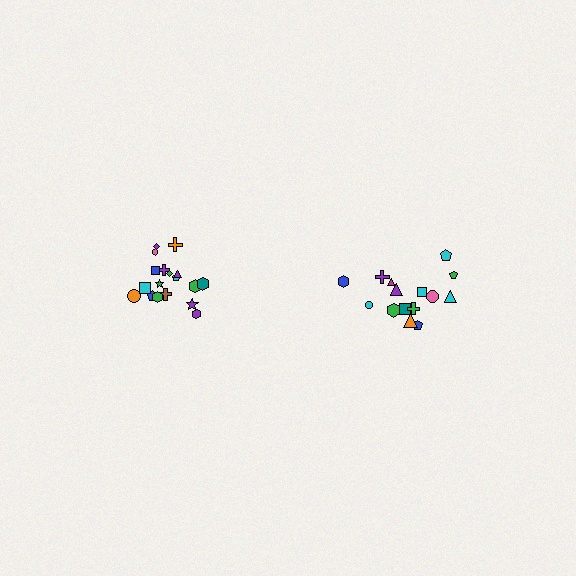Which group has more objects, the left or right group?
The left group.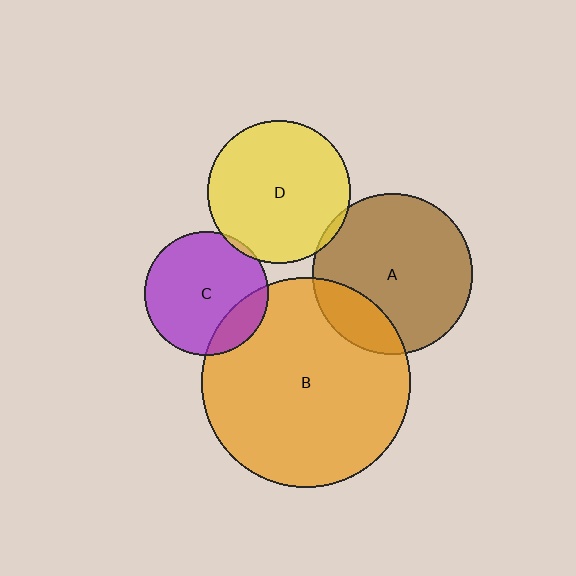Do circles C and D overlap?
Yes.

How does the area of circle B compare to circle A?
Approximately 1.7 times.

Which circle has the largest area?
Circle B (orange).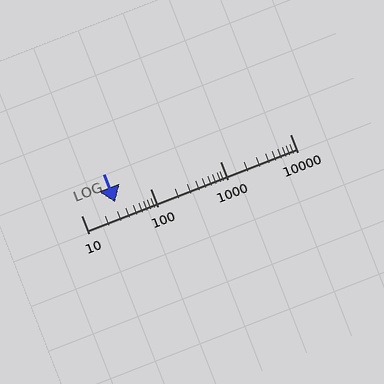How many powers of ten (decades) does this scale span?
The scale spans 3 decades, from 10 to 10000.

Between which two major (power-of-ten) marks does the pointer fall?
The pointer is between 10 and 100.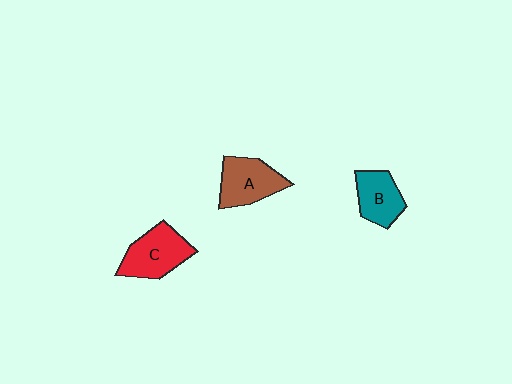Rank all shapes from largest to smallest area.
From largest to smallest: C (red), A (brown), B (teal).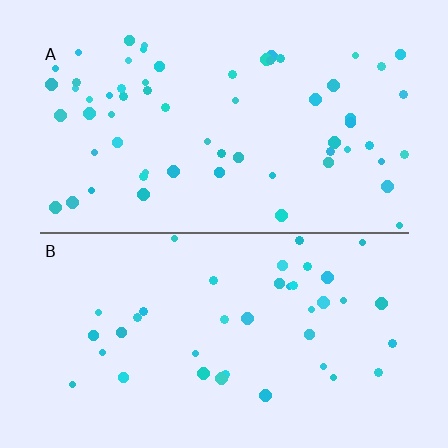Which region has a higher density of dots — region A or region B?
A (the top).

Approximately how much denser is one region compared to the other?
Approximately 1.6× — region A over region B.